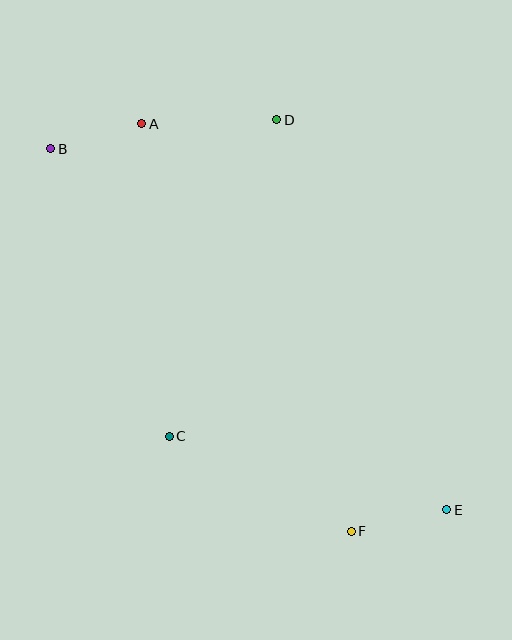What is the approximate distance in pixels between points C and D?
The distance between C and D is approximately 334 pixels.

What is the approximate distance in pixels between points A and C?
The distance between A and C is approximately 314 pixels.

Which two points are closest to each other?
Points A and B are closest to each other.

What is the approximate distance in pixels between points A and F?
The distance between A and F is approximately 458 pixels.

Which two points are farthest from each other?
Points B and E are farthest from each other.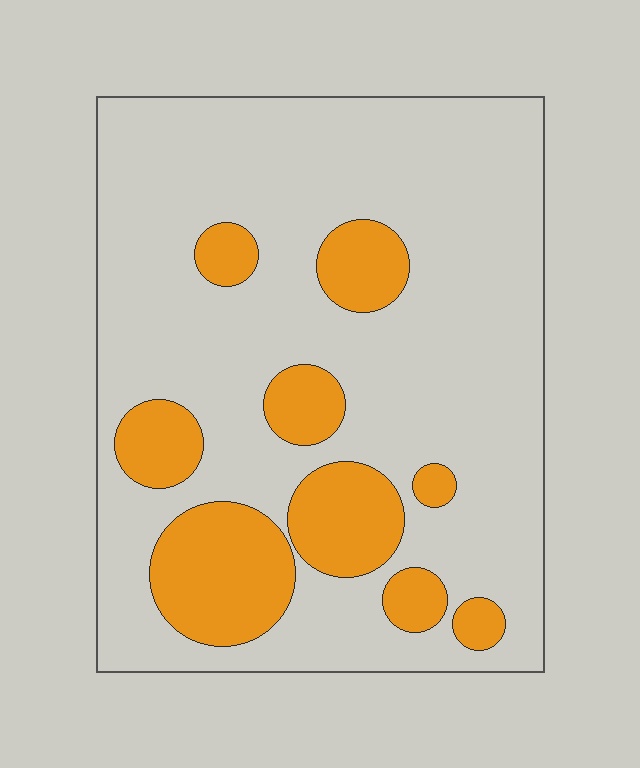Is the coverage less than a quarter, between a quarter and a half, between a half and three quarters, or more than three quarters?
Less than a quarter.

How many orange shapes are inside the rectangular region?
9.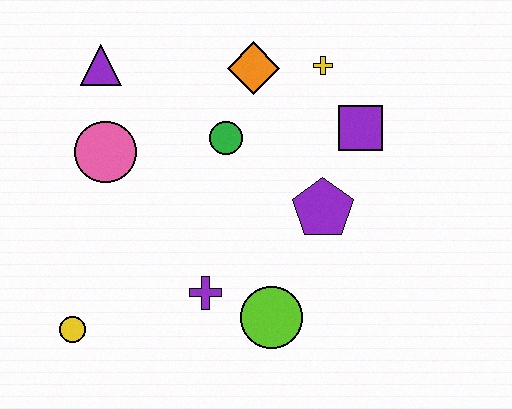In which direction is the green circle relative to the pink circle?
The green circle is to the right of the pink circle.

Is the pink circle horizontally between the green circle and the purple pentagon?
No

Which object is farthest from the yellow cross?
The yellow circle is farthest from the yellow cross.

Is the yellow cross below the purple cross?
No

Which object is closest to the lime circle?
The purple cross is closest to the lime circle.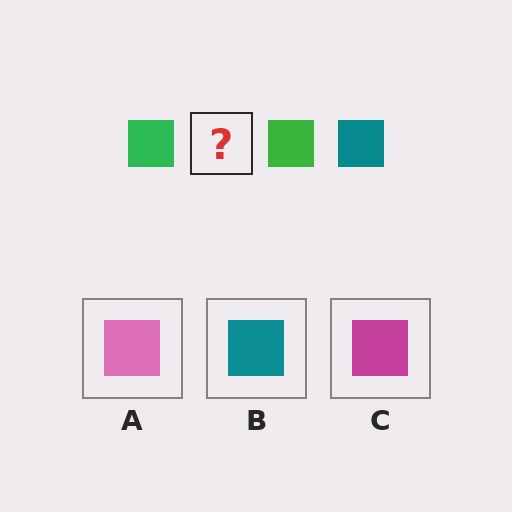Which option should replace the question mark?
Option B.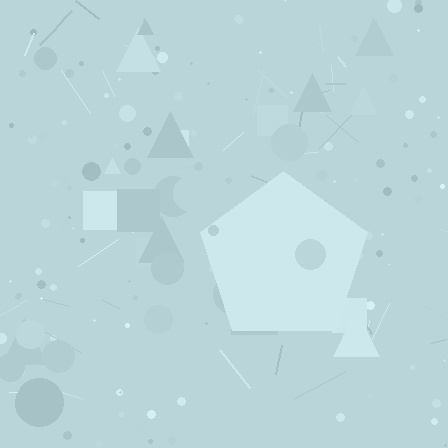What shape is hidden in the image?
A pentagon is hidden in the image.